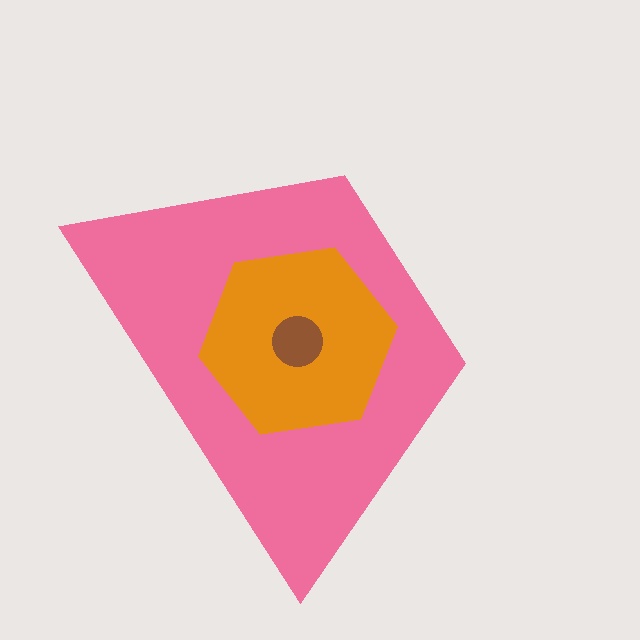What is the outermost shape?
The pink trapezoid.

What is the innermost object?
The brown circle.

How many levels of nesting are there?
3.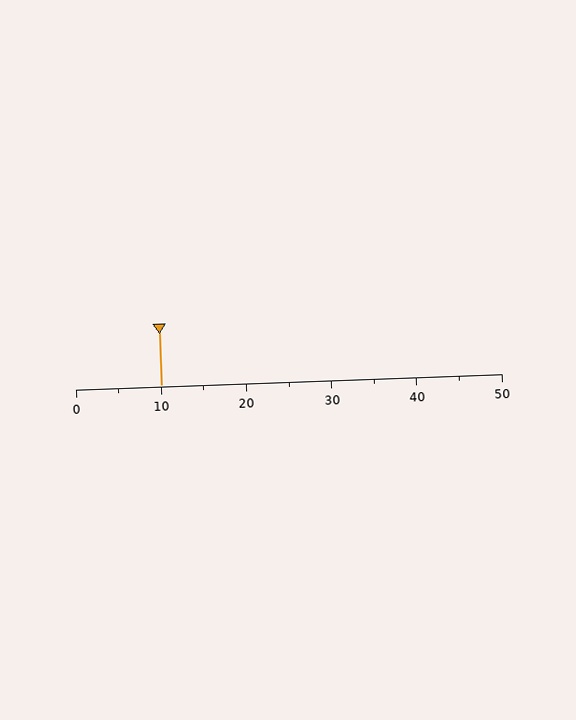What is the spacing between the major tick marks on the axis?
The major ticks are spaced 10 apart.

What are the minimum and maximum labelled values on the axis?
The axis runs from 0 to 50.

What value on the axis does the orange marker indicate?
The marker indicates approximately 10.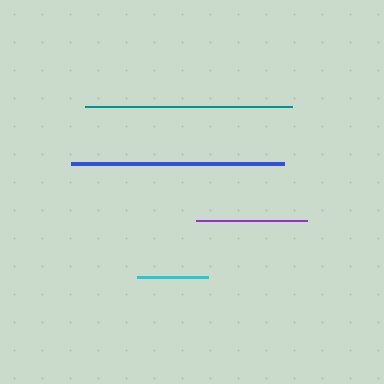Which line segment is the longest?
The blue line is the longest at approximately 213 pixels.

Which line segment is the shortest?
The cyan line is the shortest at approximately 71 pixels.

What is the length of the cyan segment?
The cyan segment is approximately 71 pixels long.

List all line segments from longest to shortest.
From longest to shortest: blue, teal, purple, cyan.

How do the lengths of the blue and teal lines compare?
The blue and teal lines are approximately the same length.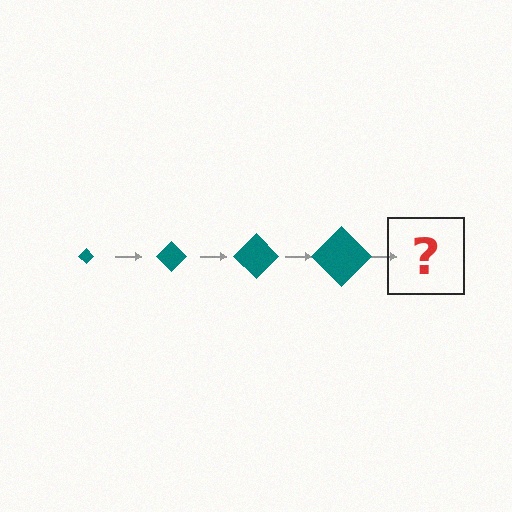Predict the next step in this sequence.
The next step is a teal diamond, larger than the previous one.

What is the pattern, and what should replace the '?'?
The pattern is that the diamond gets progressively larger each step. The '?' should be a teal diamond, larger than the previous one.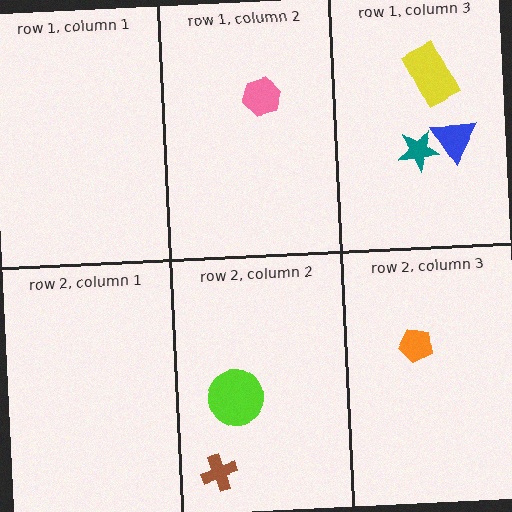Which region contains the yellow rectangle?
The row 1, column 3 region.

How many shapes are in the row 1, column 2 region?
1.